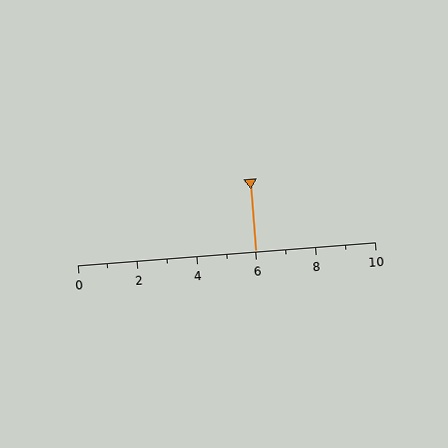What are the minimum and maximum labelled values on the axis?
The axis runs from 0 to 10.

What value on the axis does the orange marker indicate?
The marker indicates approximately 6.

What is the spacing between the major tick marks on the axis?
The major ticks are spaced 2 apart.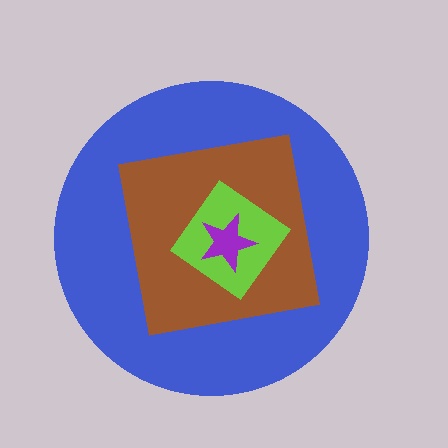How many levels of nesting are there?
4.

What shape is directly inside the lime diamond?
The purple star.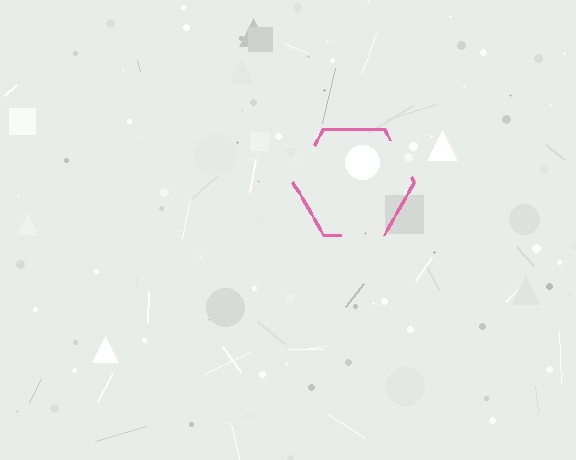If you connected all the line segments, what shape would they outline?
They would outline a hexagon.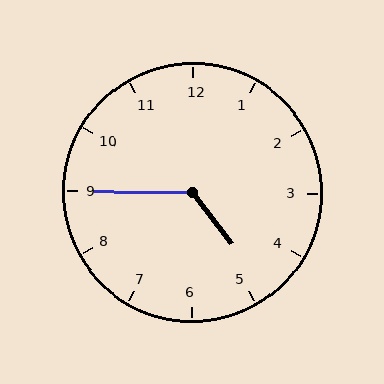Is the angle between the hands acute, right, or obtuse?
It is obtuse.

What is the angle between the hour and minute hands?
Approximately 128 degrees.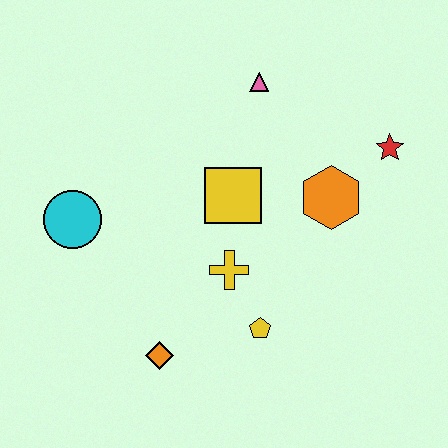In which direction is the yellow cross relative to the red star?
The yellow cross is to the left of the red star.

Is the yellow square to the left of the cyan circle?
No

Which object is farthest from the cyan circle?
The red star is farthest from the cyan circle.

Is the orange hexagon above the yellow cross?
Yes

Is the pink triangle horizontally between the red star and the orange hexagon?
No